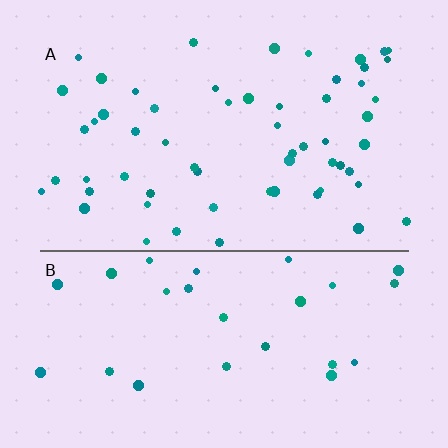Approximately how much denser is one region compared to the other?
Approximately 2.1× — region A over region B.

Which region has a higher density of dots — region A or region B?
A (the top).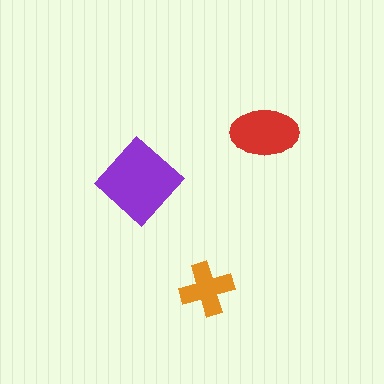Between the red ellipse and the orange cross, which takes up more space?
The red ellipse.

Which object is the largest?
The purple diamond.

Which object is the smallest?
The orange cross.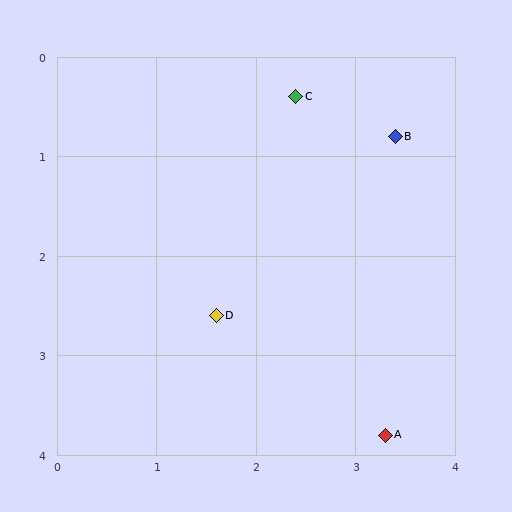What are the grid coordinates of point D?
Point D is at approximately (1.6, 2.6).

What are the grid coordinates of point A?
Point A is at approximately (3.3, 3.8).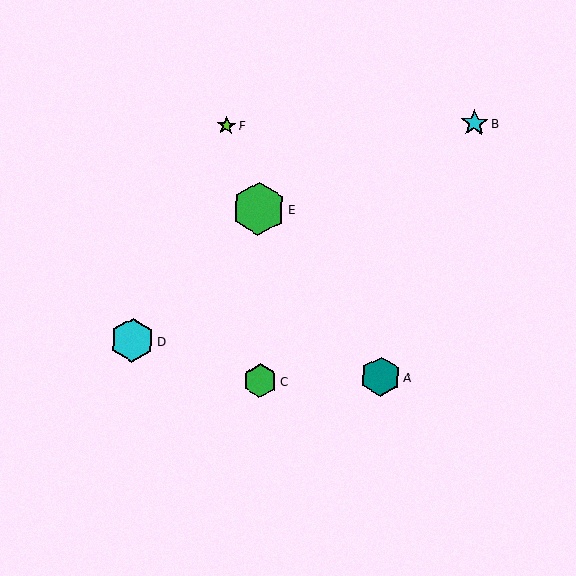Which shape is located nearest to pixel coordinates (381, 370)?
The teal hexagon (labeled A) at (381, 377) is nearest to that location.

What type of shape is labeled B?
Shape B is a cyan star.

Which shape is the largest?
The green hexagon (labeled E) is the largest.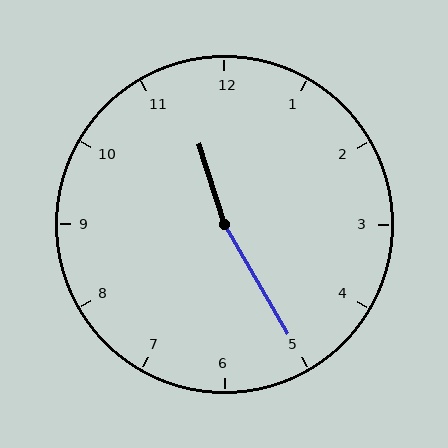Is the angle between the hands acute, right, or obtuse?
It is obtuse.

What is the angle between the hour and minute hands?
Approximately 168 degrees.